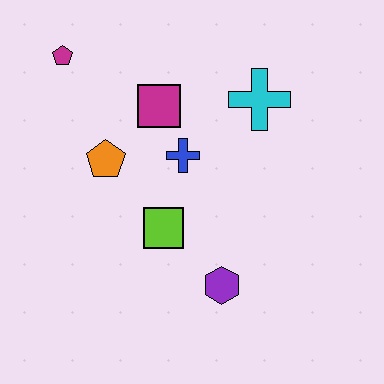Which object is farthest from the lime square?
The magenta pentagon is farthest from the lime square.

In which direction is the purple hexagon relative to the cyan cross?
The purple hexagon is below the cyan cross.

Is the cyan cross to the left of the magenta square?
No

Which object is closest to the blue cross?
The magenta square is closest to the blue cross.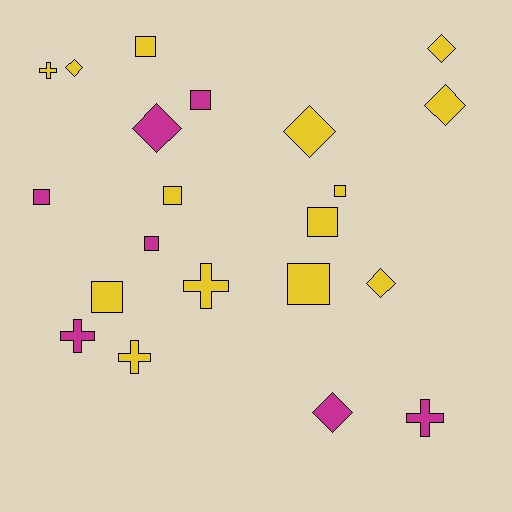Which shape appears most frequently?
Square, with 9 objects.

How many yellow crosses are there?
There are 3 yellow crosses.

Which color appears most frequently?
Yellow, with 14 objects.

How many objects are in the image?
There are 21 objects.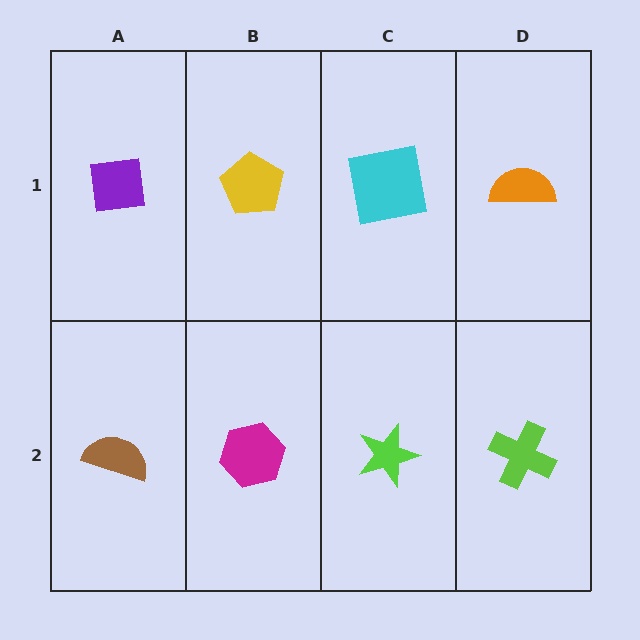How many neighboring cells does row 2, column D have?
2.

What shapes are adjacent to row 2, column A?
A purple square (row 1, column A), a magenta hexagon (row 2, column B).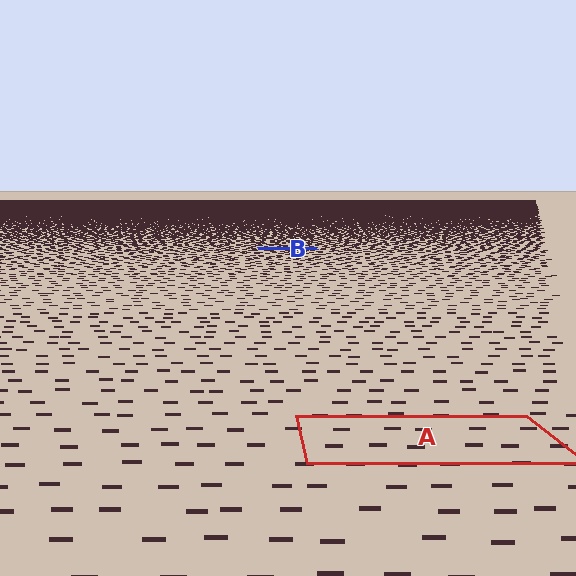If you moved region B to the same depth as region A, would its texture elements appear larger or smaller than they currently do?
They would appear larger. At a closer depth, the same texture elements are projected at a bigger on-screen size.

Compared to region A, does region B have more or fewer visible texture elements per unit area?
Region B has more texture elements per unit area — they are packed more densely because it is farther away.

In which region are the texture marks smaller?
The texture marks are smaller in region B, because it is farther away.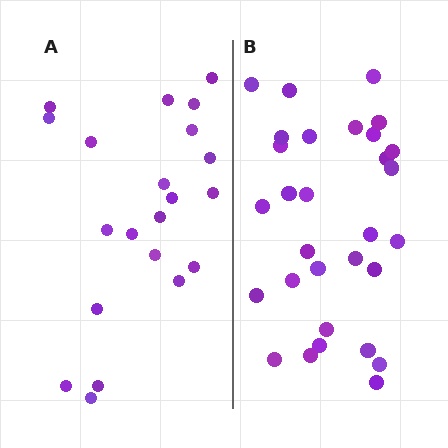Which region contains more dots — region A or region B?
Region B (the right region) has more dots.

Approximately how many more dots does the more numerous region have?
Region B has roughly 8 or so more dots than region A.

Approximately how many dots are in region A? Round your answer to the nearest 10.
About 20 dots. (The exact count is 21, which rounds to 20.)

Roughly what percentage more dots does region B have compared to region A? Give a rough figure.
About 45% more.